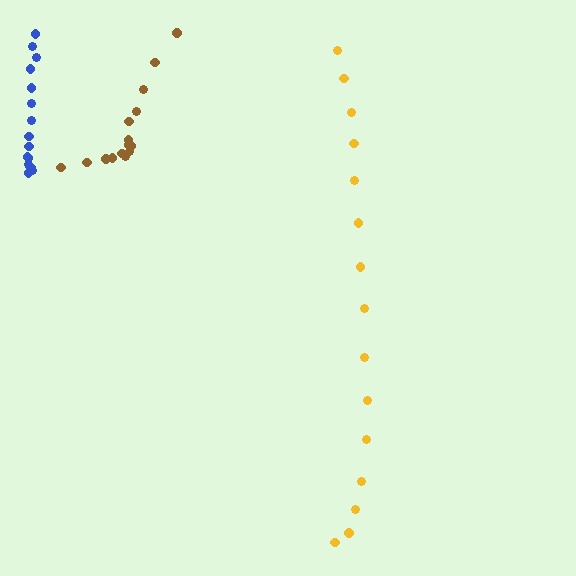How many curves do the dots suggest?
There are 3 distinct paths.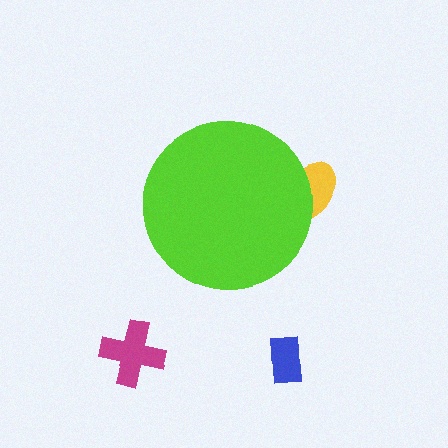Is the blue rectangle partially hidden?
No, the blue rectangle is fully visible.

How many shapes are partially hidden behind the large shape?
1 shape is partially hidden.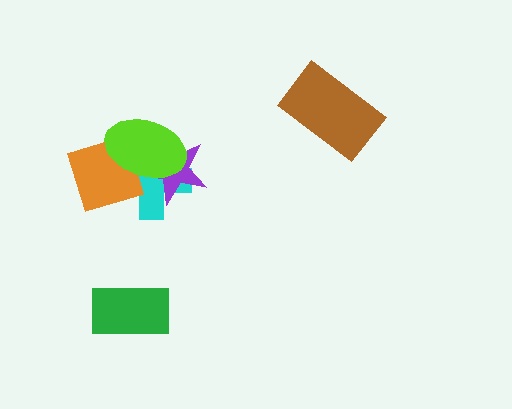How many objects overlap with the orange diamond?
3 objects overlap with the orange diamond.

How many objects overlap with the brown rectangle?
0 objects overlap with the brown rectangle.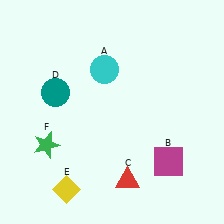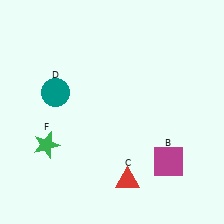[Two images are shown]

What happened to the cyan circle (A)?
The cyan circle (A) was removed in Image 2. It was in the top-left area of Image 1.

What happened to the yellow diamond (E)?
The yellow diamond (E) was removed in Image 2. It was in the bottom-left area of Image 1.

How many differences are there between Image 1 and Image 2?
There are 2 differences between the two images.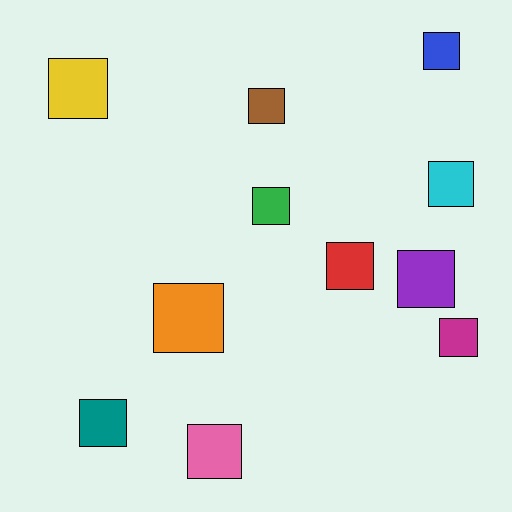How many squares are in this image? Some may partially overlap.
There are 11 squares.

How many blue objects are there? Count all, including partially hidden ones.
There is 1 blue object.